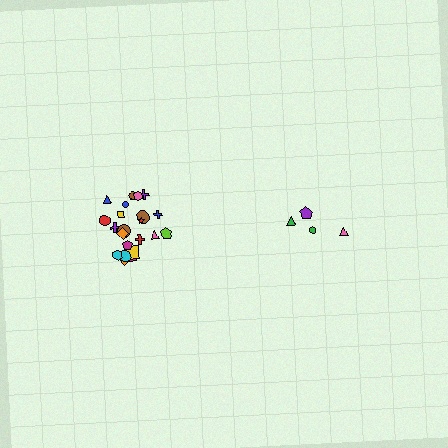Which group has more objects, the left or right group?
The left group.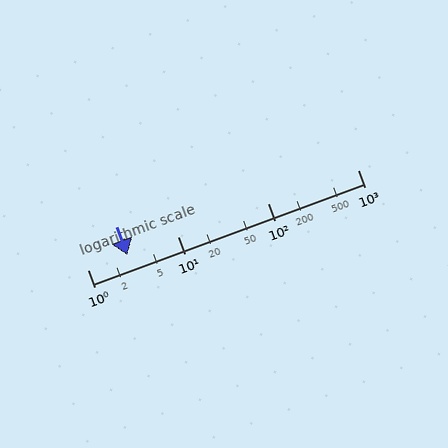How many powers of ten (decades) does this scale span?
The scale spans 3 decades, from 1 to 1000.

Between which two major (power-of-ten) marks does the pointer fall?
The pointer is between 1 and 10.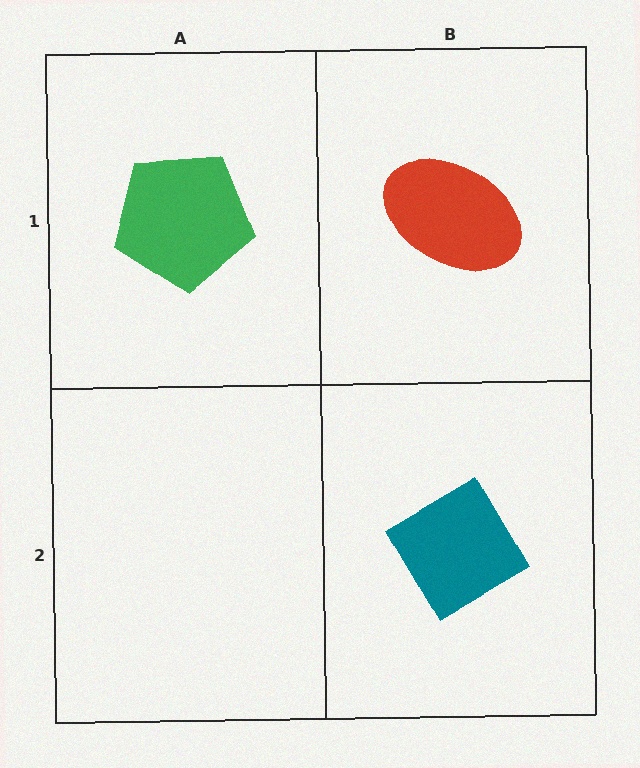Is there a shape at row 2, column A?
No, that cell is empty.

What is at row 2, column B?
A teal diamond.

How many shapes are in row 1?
2 shapes.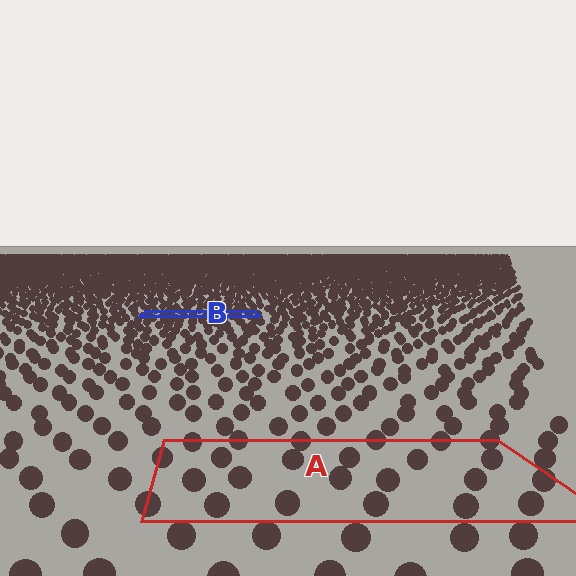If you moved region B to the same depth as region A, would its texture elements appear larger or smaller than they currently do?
They would appear larger. At a closer depth, the same texture elements are projected at a bigger on-screen size.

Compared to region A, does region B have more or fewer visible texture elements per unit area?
Region B has more texture elements per unit area — they are packed more densely because it is farther away.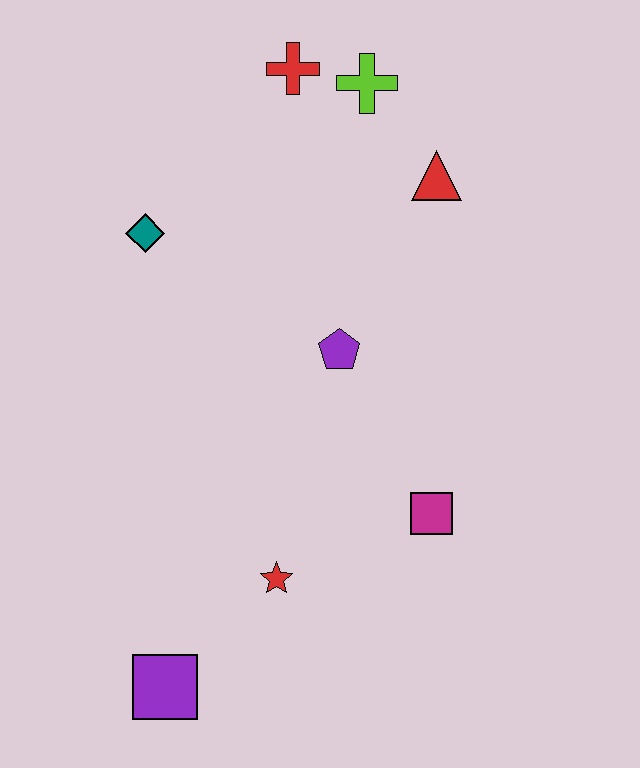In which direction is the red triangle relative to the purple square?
The red triangle is above the purple square.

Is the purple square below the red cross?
Yes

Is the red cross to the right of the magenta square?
No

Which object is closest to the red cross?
The lime cross is closest to the red cross.